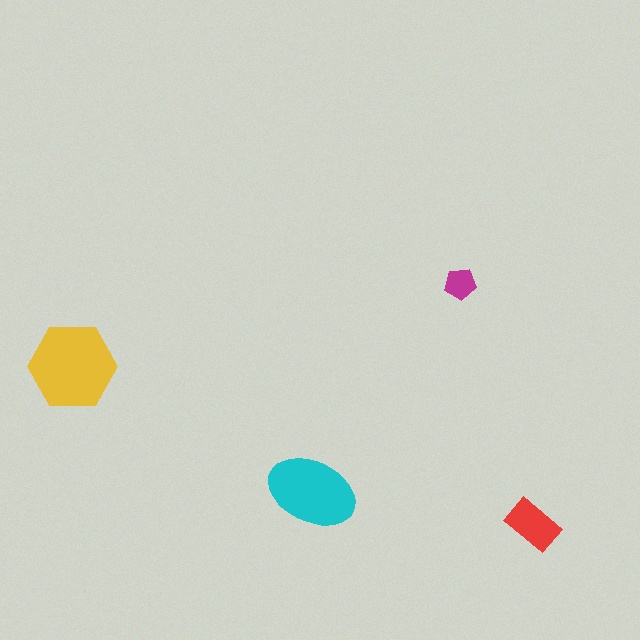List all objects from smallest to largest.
The magenta pentagon, the red rectangle, the cyan ellipse, the yellow hexagon.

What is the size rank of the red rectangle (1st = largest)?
3rd.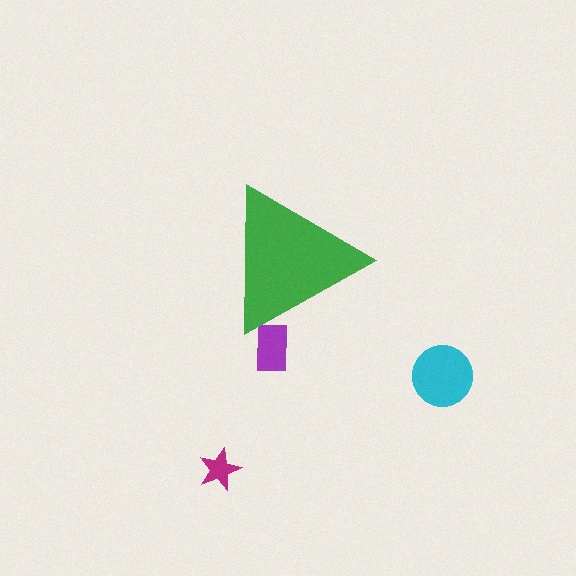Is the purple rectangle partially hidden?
Yes, the purple rectangle is partially hidden behind the green triangle.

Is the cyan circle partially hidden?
No, the cyan circle is fully visible.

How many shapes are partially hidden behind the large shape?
1 shape is partially hidden.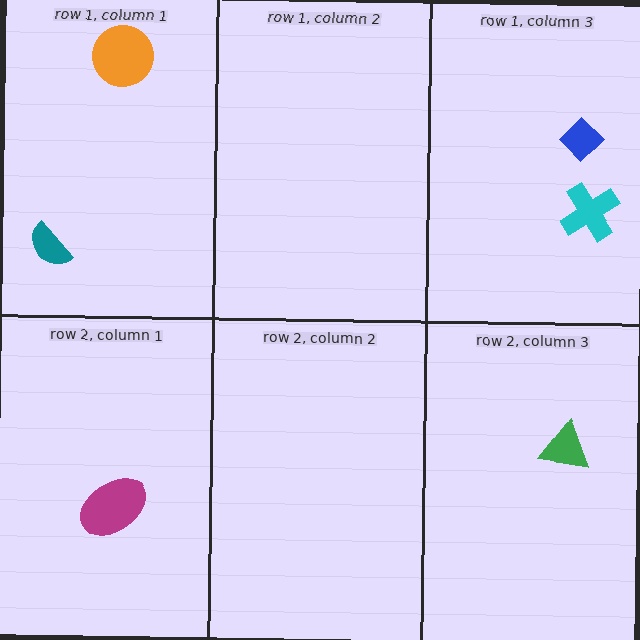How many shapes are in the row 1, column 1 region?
2.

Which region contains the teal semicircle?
The row 1, column 1 region.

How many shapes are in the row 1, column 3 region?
2.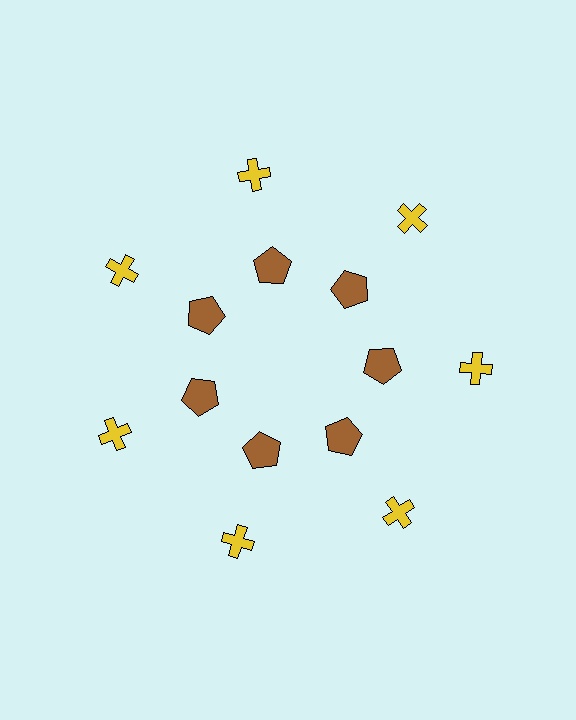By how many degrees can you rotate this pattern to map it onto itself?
The pattern maps onto itself every 51 degrees of rotation.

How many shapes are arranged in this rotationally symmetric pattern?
There are 14 shapes, arranged in 7 groups of 2.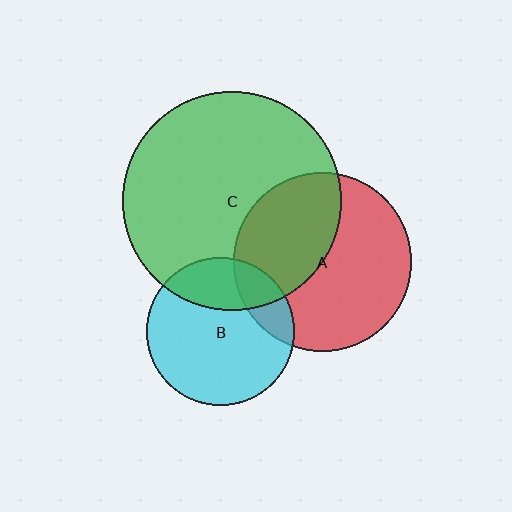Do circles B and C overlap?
Yes.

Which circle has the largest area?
Circle C (green).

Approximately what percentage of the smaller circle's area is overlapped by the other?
Approximately 25%.